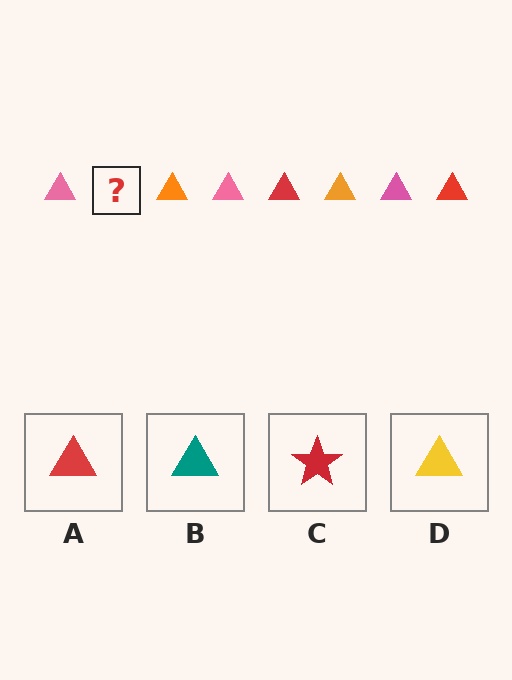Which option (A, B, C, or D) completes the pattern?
A.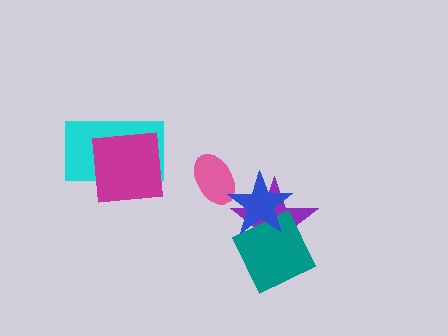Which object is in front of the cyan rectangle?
The magenta square is in front of the cyan rectangle.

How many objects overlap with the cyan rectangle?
1 object overlaps with the cyan rectangle.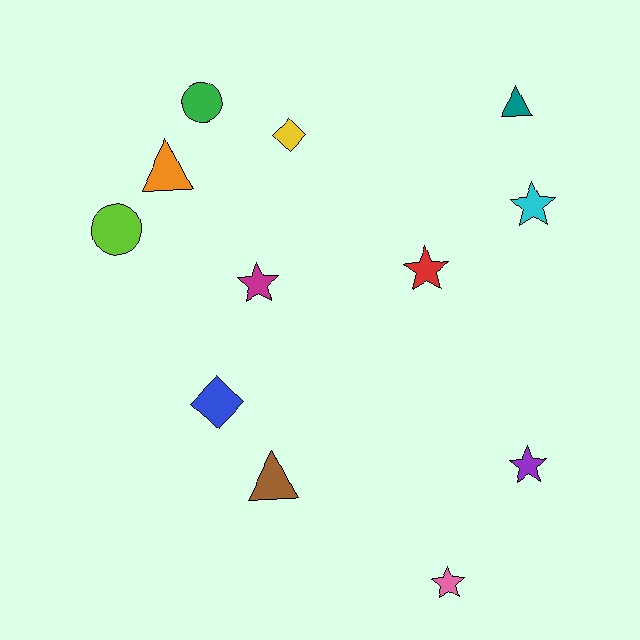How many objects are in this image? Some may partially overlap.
There are 12 objects.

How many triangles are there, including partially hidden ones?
There are 3 triangles.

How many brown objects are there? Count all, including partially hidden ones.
There is 1 brown object.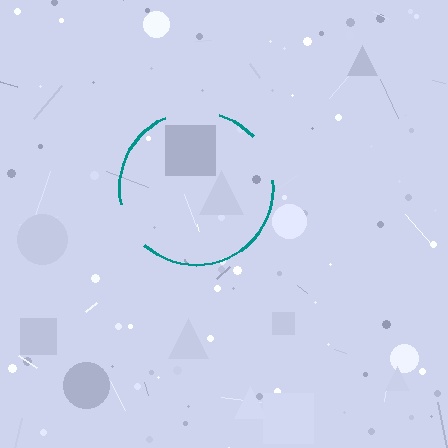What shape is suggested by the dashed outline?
The dashed outline suggests a circle.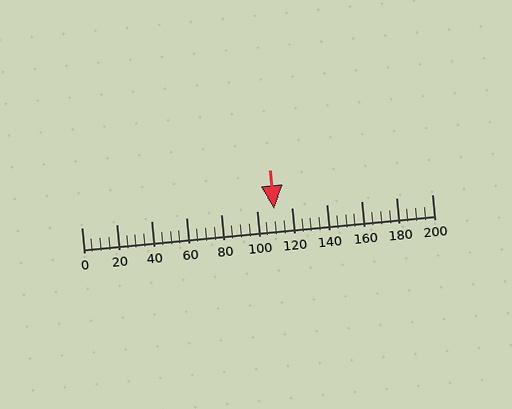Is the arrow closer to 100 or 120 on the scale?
The arrow is closer to 120.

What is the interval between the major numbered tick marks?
The major tick marks are spaced 20 units apart.